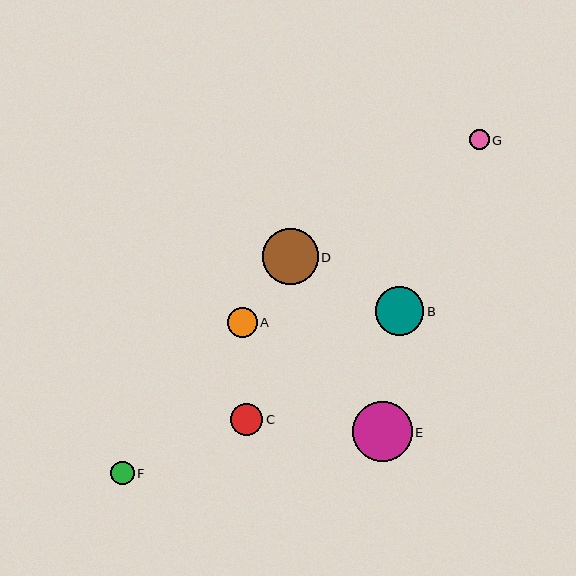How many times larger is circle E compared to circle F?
Circle E is approximately 2.5 times the size of circle F.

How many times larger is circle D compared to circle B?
Circle D is approximately 1.1 times the size of circle B.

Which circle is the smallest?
Circle G is the smallest with a size of approximately 20 pixels.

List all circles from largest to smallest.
From largest to smallest: E, D, B, C, A, F, G.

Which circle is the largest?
Circle E is the largest with a size of approximately 59 pixels.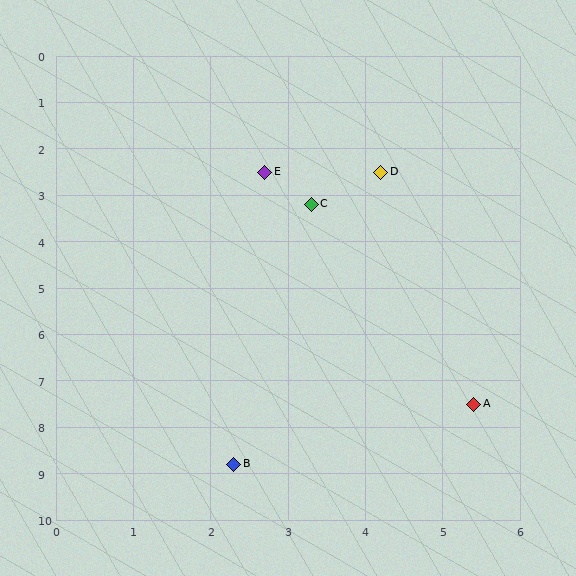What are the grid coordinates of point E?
Point E is at approximately (2.7, 2.5).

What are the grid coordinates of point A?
Point A is at approximately (5.4, 7.5).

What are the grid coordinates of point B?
Point B is at approximately (2.3, 8.8).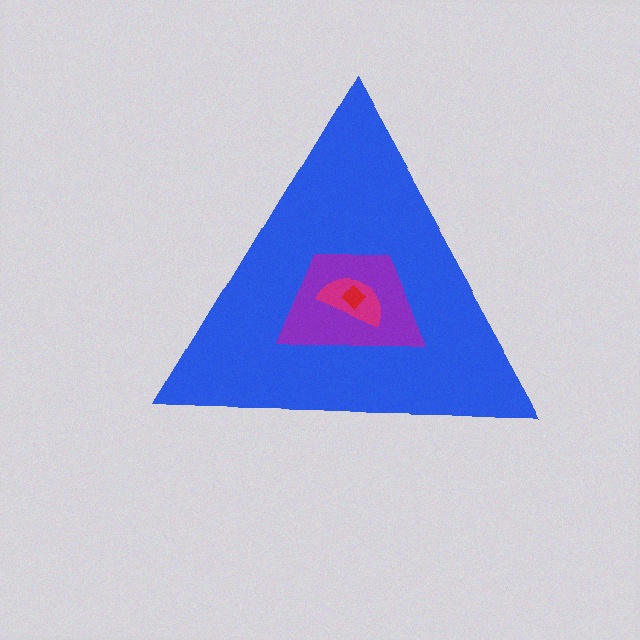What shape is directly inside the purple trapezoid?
The magenta semicircle.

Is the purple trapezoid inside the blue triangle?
Yes.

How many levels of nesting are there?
4.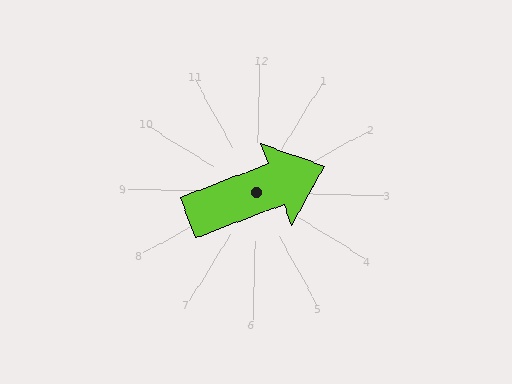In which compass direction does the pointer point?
East.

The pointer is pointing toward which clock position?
Roughly 2 o'clock.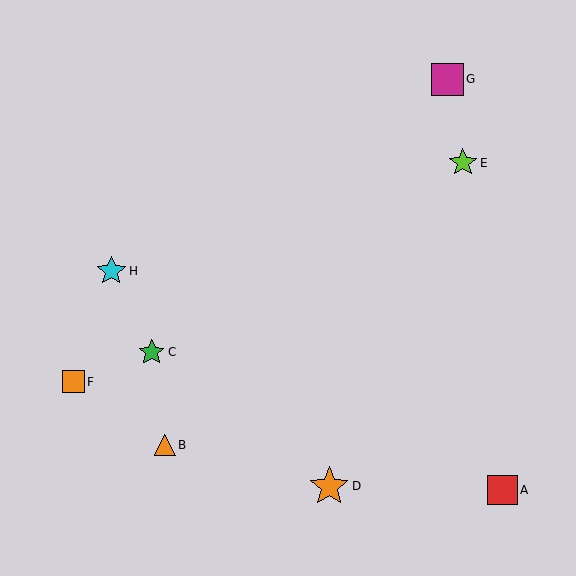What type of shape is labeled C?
Shape C is a green star.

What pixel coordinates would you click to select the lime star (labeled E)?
Click at (463, 163) to select the lime star E.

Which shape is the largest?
The orange star (labeled D) is the largest.